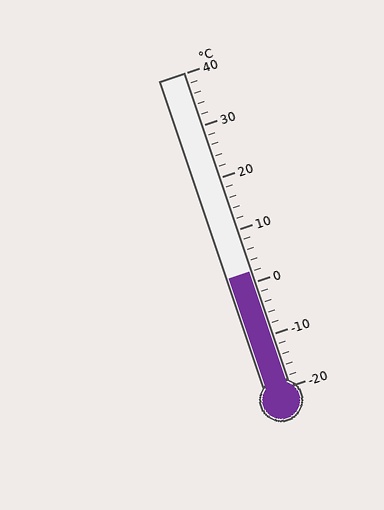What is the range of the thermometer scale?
The thermometer scale ranges from -20°C to 40°C.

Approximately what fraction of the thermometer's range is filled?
The thermometer is filled to approximately 35% of its range.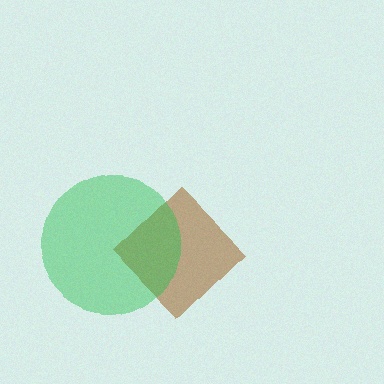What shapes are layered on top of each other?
The layered shapes are: a brown diamond, a green circle.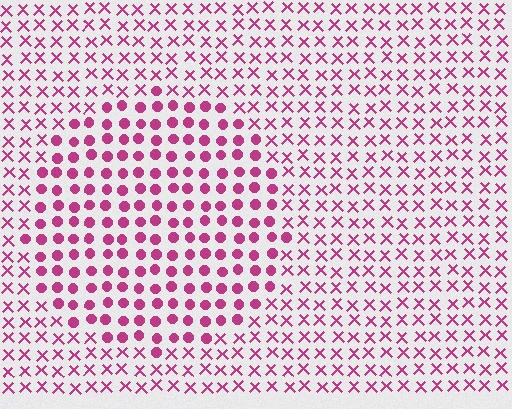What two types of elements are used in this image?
The image uses circles inside the circle region and X marks outside it.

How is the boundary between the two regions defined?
The boundary is defined by a change in element shape: circles inside vs. X marks outside. All elements share the same color and spacing.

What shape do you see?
I see a circle.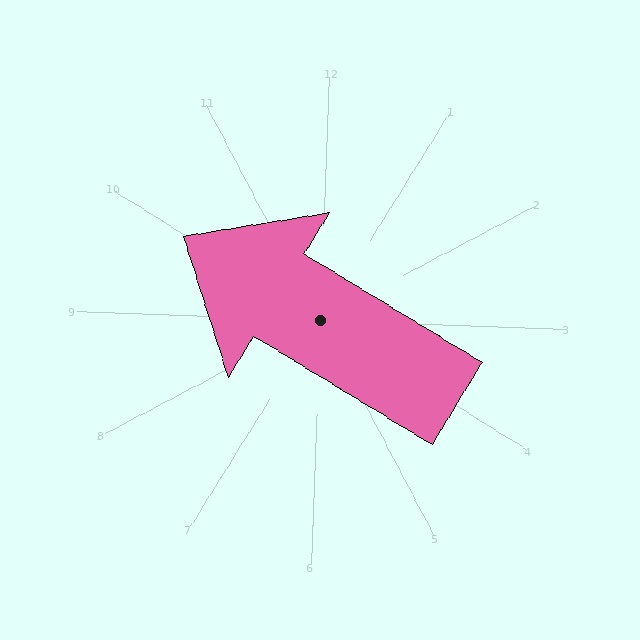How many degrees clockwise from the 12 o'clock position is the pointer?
Approximately 299 degrees.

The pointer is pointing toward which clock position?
Roughly 10 o'clock.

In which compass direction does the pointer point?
Northwest.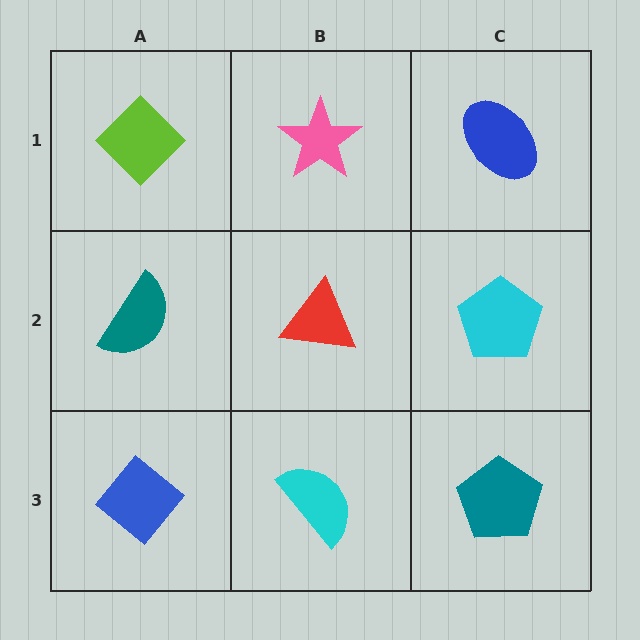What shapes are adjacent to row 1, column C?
A cyan pentagon (row 2, column C), a pink star (row 1, column B).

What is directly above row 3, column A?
A teal semicircle.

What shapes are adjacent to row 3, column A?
A teal semicircle (row 2, column A), a cyan semicircle (row 3, column B).